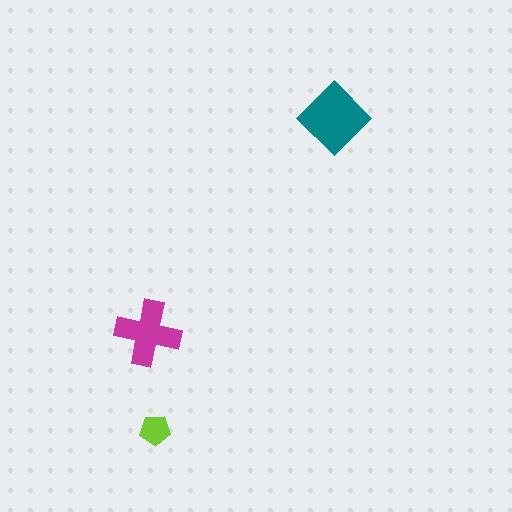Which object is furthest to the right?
The teal diamond is rightmost.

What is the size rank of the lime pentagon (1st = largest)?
3rd.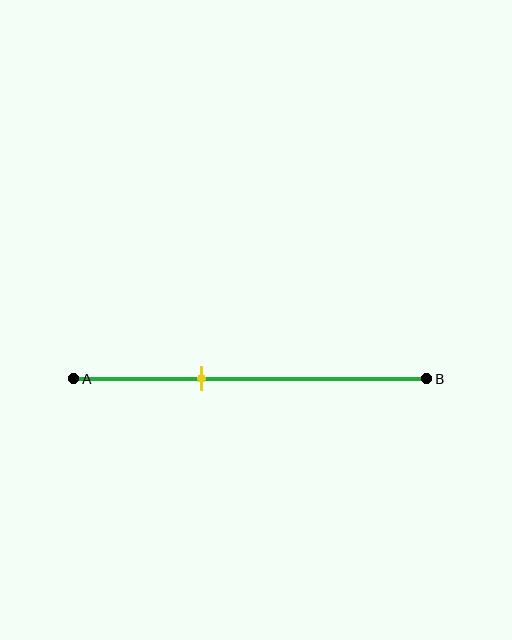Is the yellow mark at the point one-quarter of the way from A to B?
No, the mark is at about 35% from A, not at the 25% one-quarter point.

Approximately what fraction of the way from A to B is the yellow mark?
The yellow mark is approximately 35% of the way from A to B.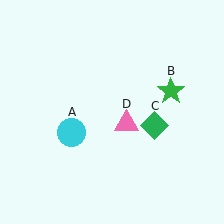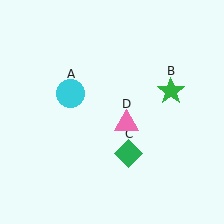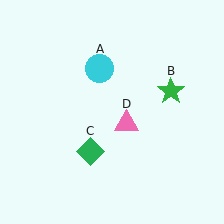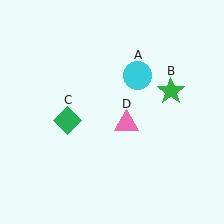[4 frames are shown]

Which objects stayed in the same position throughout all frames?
Green star (object B) and pink triangle (object D) remained stationary.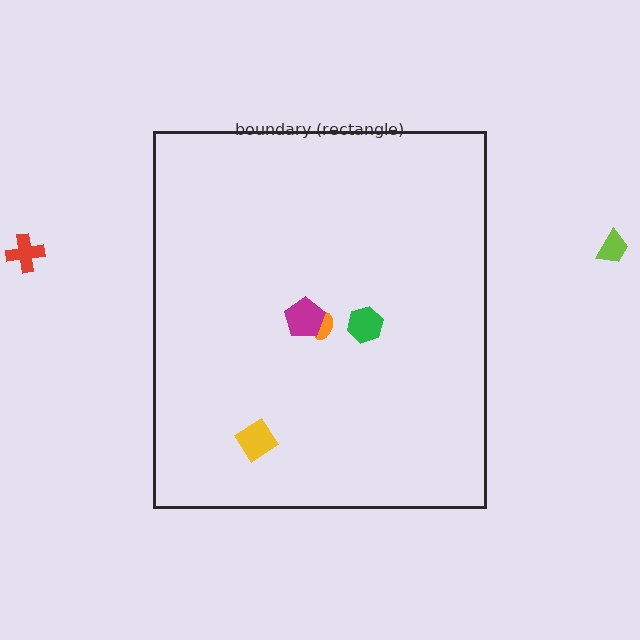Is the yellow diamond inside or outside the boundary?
Inside.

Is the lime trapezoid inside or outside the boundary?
Outside.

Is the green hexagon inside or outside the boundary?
Inside.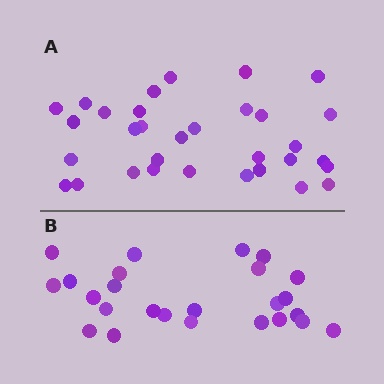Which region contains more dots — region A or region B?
Region A (the top region) has more dots.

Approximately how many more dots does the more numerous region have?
Region A has roughly 8 or so more dots than region B.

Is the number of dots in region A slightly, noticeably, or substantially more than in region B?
Region A has noticeably more, but not dramatically so. The ratio is roughly 1.3 to 1.